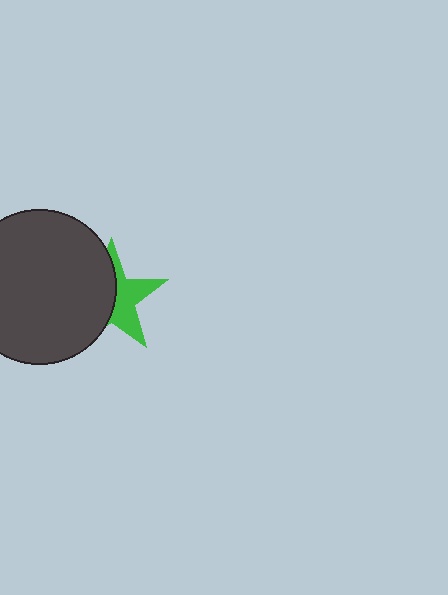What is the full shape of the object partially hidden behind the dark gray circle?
The partially hidden object is a green star.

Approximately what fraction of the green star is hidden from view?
Roughly 54% of the green star is hidden behind the dark gray circle.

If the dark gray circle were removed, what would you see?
You would see the complete green star.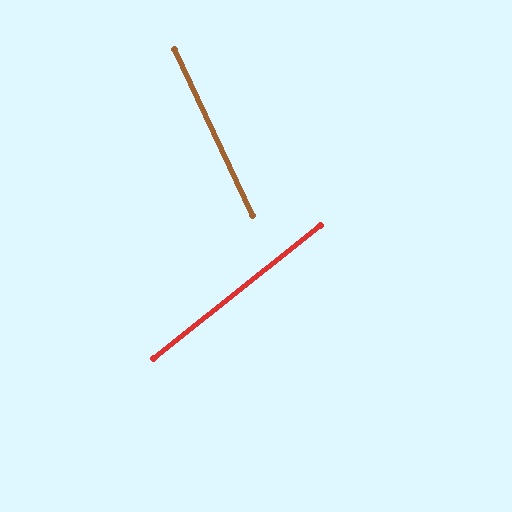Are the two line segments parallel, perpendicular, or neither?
Neither parallel nor perpendicular — they differ by about 77°.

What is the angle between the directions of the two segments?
Approximately 77 degrees.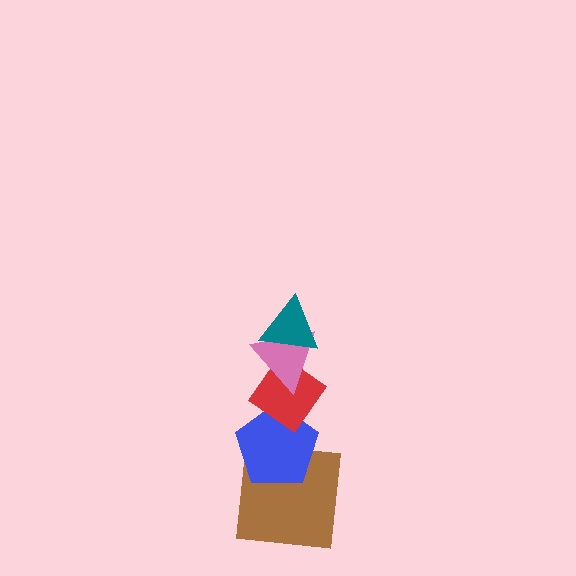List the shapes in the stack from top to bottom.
From top to bottom: the teal triangle, the pink triangle, the red diamond, the blue pentagon, the brown square.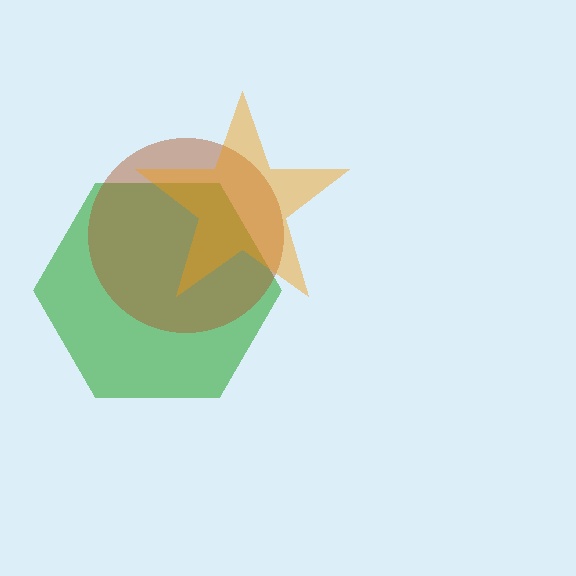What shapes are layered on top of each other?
The layered shapes are: a green hexagon, a brown circle, an orange star.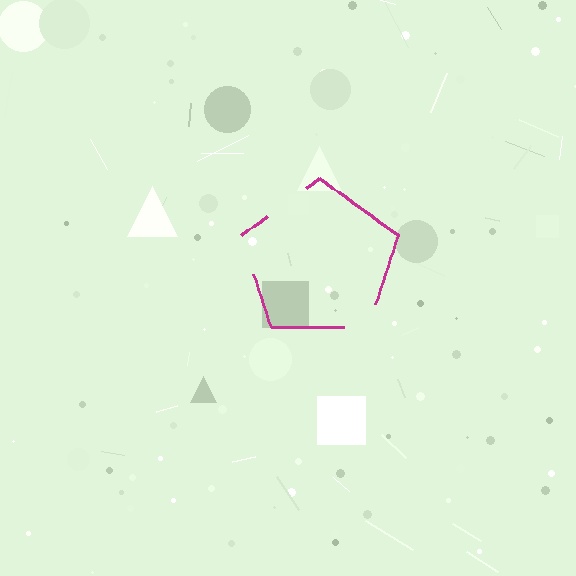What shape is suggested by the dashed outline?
The dashed outline suggests a pentagon.